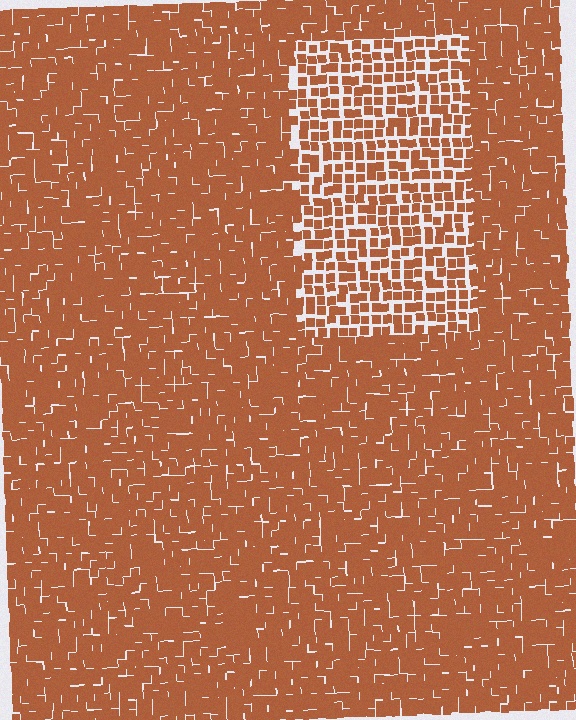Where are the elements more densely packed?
The elements are more densely packed outside the rectangle boundary.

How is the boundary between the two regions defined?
The boundary is defined by a change in element density (approximately 1.8x ratio). All elements are the same color, size, and shape.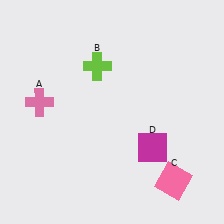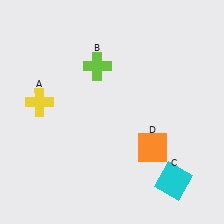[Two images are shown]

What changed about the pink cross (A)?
In Image 1, A is pink. In Image 2, it changed to yellow.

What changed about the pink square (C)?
In Image 1, C is pink. In Image 2, it changed to cyan.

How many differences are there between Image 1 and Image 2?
There are 3 differences between the two images.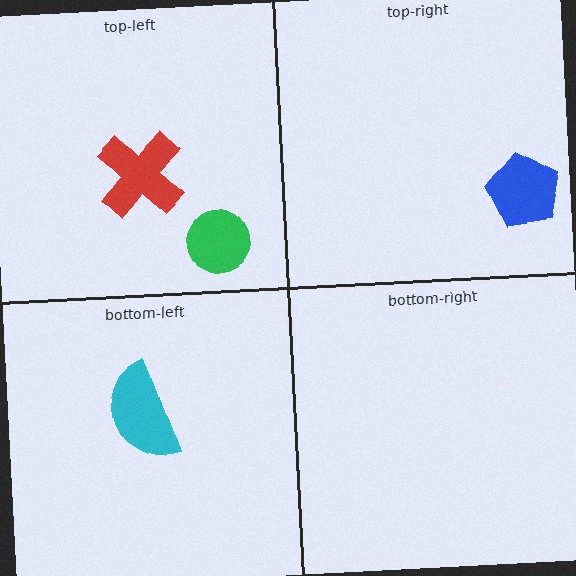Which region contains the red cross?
The top-left region.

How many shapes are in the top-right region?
1.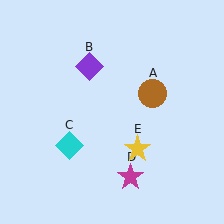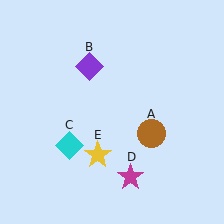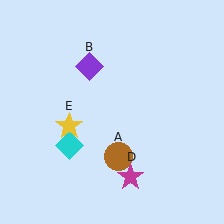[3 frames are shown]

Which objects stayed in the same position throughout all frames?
Purple diamond (object B) and cyan diamond (object C) and magenta star (object D) remained stationary.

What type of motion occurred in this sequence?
The brown circle (object A), yellow star (object E) rotated clockwise around the center of the scene.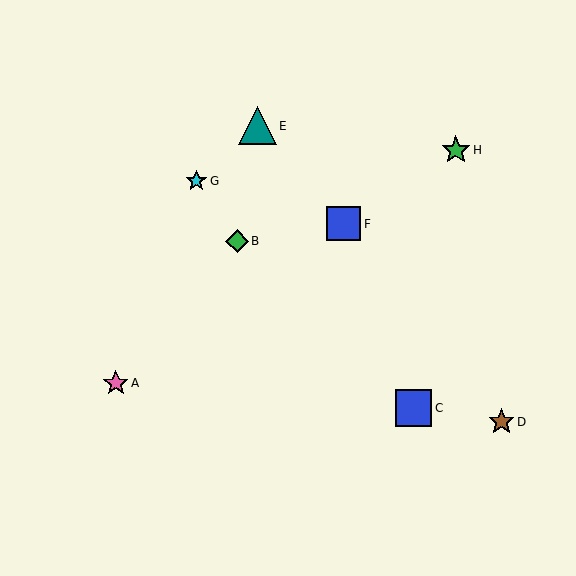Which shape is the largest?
The teal triangle (labeled E) is the largest.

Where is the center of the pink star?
The center of the pink star is at (116, 383).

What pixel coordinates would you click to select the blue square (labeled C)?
Click at (414, 408) to select the blue square C.